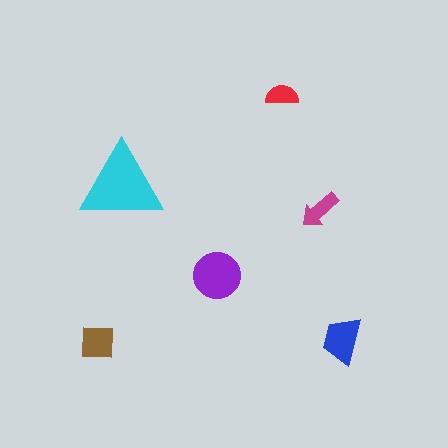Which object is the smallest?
The red semicircle.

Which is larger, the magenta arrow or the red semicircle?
The magenta arrow.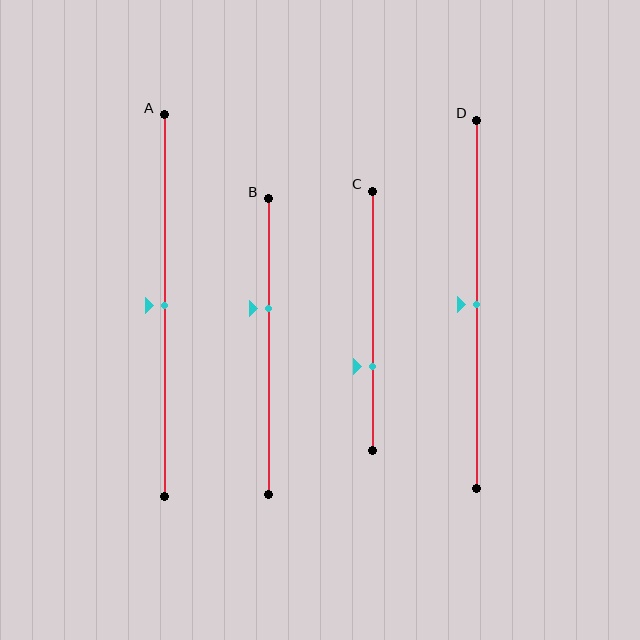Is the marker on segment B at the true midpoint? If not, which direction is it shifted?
No, the marker on segment B is shifted upward by about 13% of the segment length.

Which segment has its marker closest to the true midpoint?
Segment A has its marker closest to the true midpoint.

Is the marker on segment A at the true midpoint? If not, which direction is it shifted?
Yes, the marker on segment A is at the true midpoint.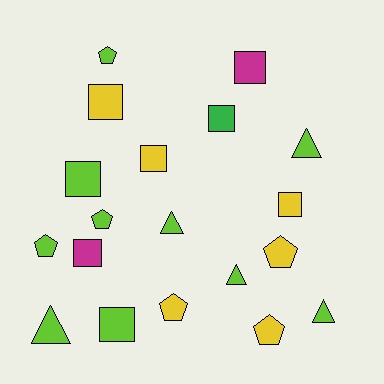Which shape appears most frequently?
Square, with 8 objects.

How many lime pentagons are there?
There are 3 lime pentagons.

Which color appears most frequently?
Lime, with 10 objects.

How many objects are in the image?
There are 19 objects.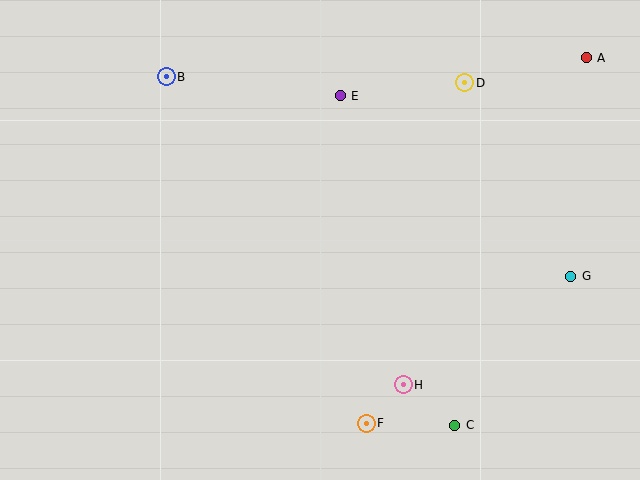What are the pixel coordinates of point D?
Point D is at (465, 83).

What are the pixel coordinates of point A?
Point A is at (586, 58).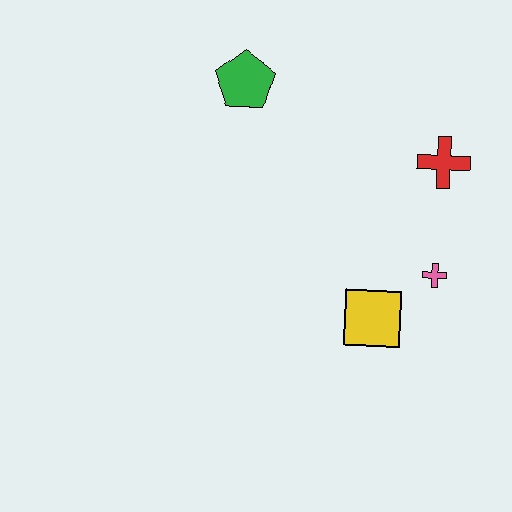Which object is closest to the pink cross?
The yellow square is closest to the pink cross.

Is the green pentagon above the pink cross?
Yes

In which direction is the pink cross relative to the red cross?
The pink cross is below the red cross.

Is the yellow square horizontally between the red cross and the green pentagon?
Yes